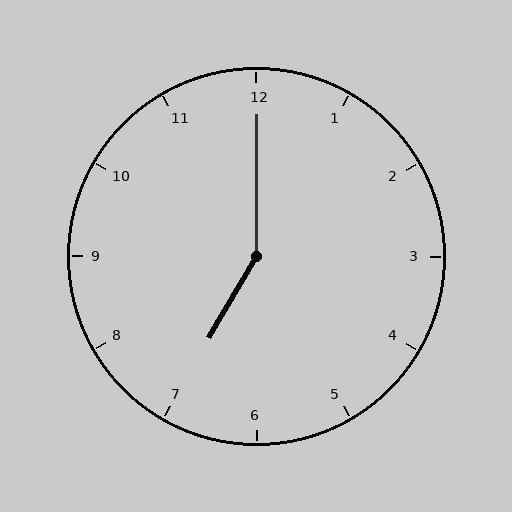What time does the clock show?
7:00.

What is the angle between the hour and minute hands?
Approximately 150 degrees.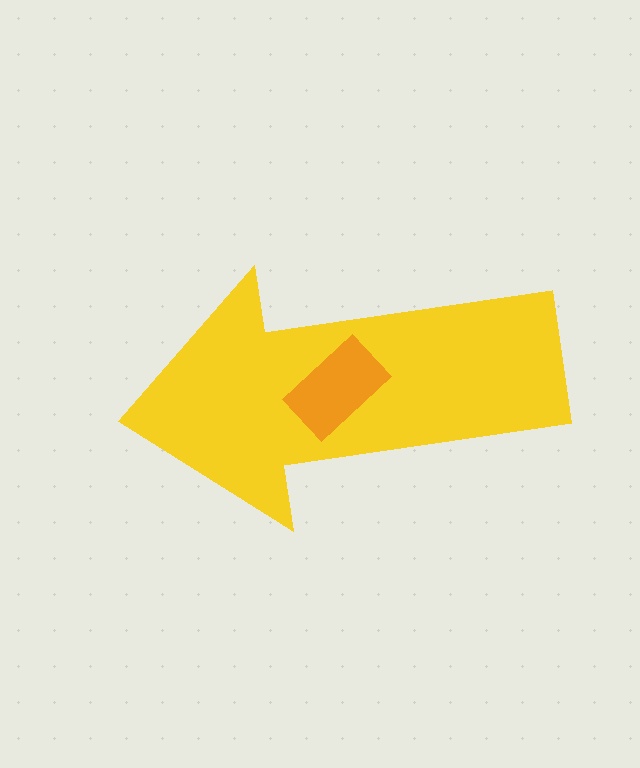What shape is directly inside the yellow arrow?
The orange rectangle.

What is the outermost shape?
The yellow arrow.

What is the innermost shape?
The orange rectangle.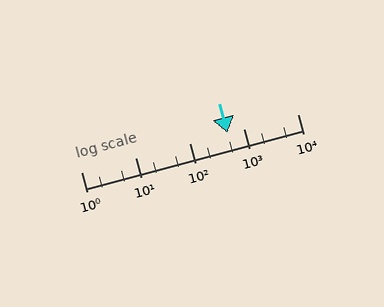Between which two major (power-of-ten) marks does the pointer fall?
The pointer is between 100 and 1000.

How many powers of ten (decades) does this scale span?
The scale spans 4 decades, from 1 to 10000.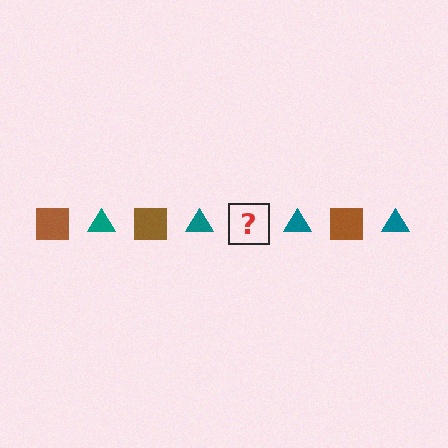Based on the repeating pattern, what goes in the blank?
The blank should be a brown square.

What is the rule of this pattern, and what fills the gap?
The rule is that the pattern alternates between brown square and teal triangle. The gap should be filled with a brown square.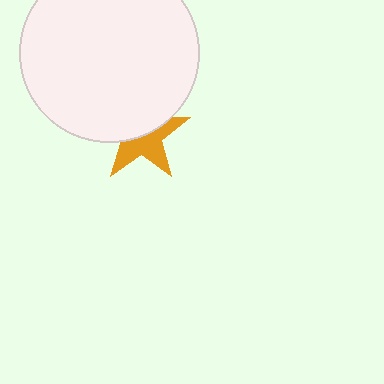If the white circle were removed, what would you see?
You would see the complete orange star.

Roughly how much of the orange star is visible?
About half of it is visible (roughly 51%).